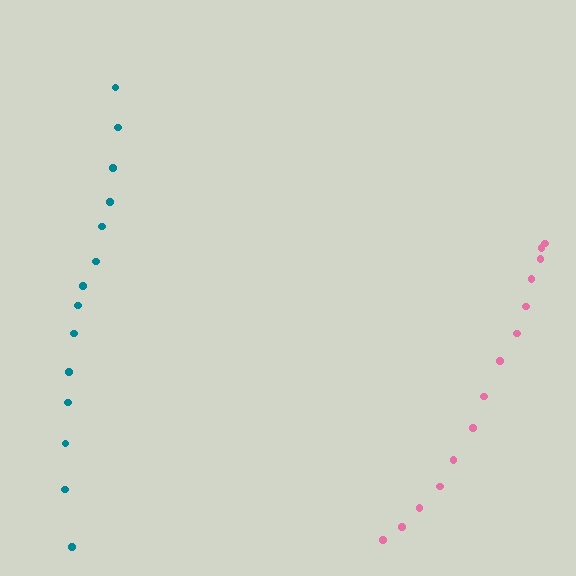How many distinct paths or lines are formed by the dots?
There are 2 distinct paths.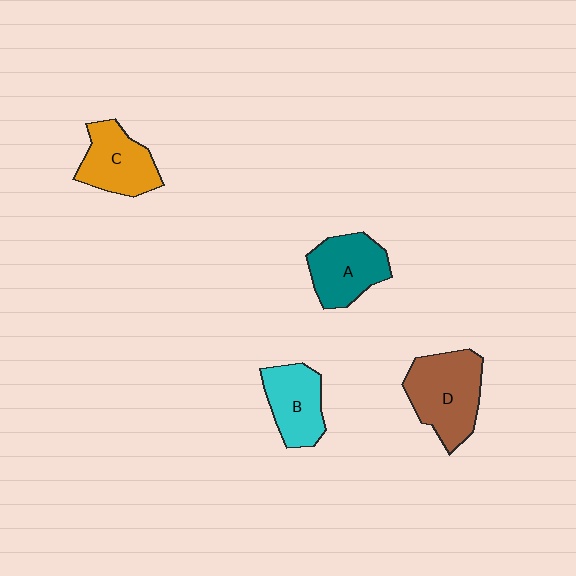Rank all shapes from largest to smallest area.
From largest to smallest: D (brown), A (teal), C (orange), B (cyan).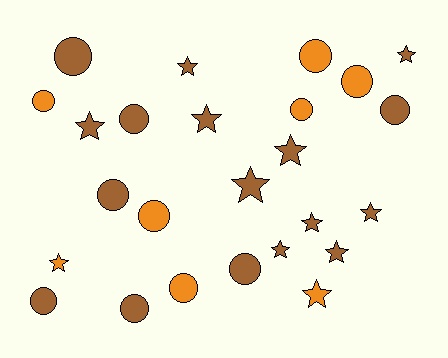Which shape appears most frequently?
Circle, with 13 objects.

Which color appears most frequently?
Brown, with 17 objects.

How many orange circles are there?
There are 6 orange circles.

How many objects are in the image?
There are 25 objects.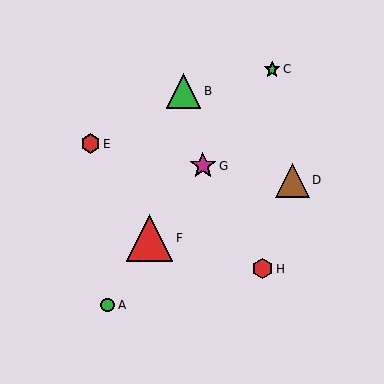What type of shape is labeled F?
Shape F is a red triangle.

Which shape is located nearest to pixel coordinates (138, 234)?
The red triangle (labeled F) at (150, 238) is nearest to that location.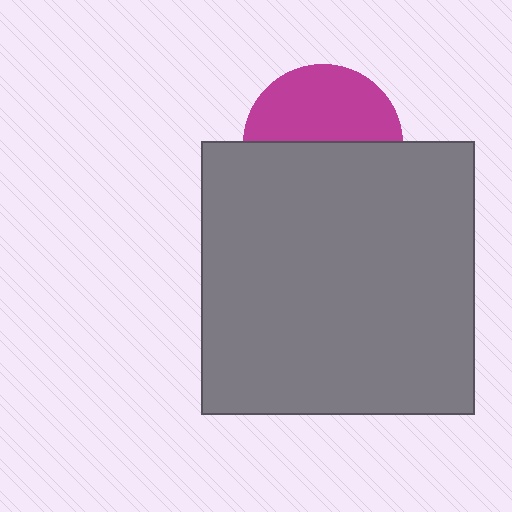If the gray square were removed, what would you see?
You would see the complete magenta circle.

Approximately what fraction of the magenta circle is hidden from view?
Roughly 52% of the magenta circle is hidden behind the gray square.